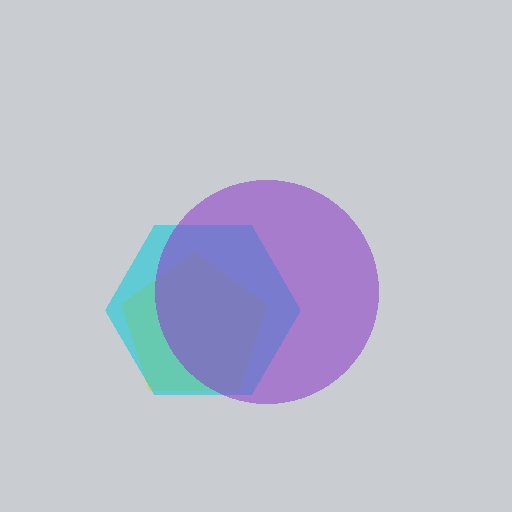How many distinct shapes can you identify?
There are 3 distinct shapes: a yellow pentagon, a cyan hexagon, a purple circle.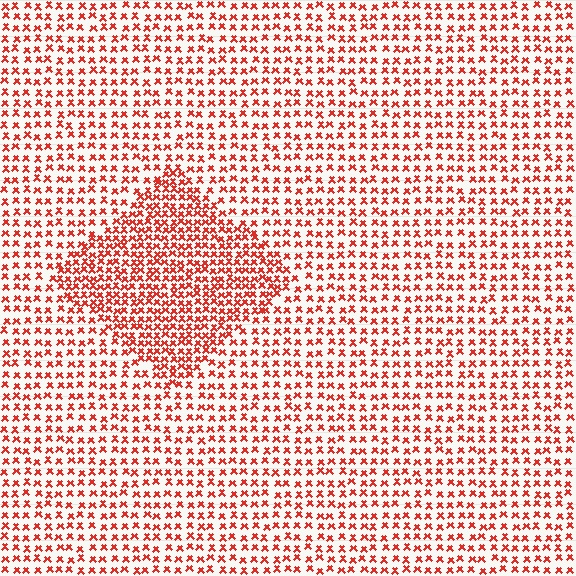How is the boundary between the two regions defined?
The boundary is defined by a change in element density (approximately 1.8x ratio). All elements are the same color, size, and shape.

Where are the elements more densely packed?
The elements are more densely packed inside the diamond boundary.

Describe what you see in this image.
The image contains small red elements arranged at two different densities. A diamond-shaped region is visible where the elements are more densely packed than the surrounding area.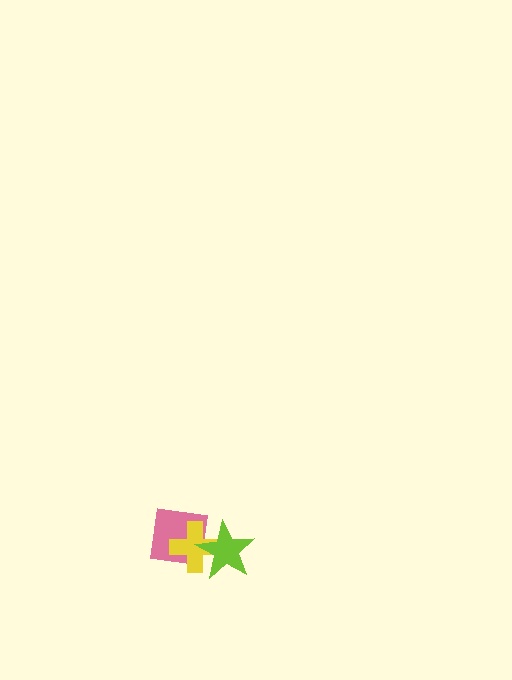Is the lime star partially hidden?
No, no other shape covers it.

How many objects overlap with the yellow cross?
2 objects overlap with the yellow cross.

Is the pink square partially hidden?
Yes, it is partially covered by another shape.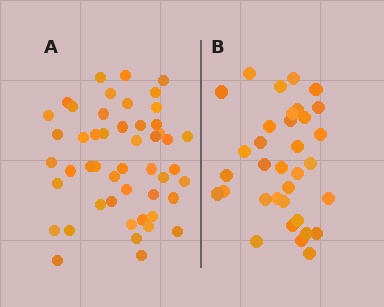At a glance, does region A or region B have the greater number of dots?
Region A (the left region) has more dots.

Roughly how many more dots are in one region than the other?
Region A has approximately 15 more dots than region B.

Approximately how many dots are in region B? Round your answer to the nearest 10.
About 30 dots. (The exact count is 34, which rounds to 30.)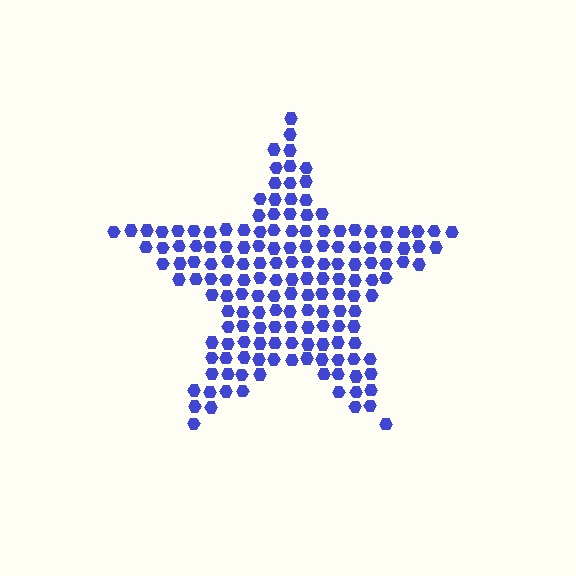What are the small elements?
The small elements are hexagons.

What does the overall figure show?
The overall figure shows a star.